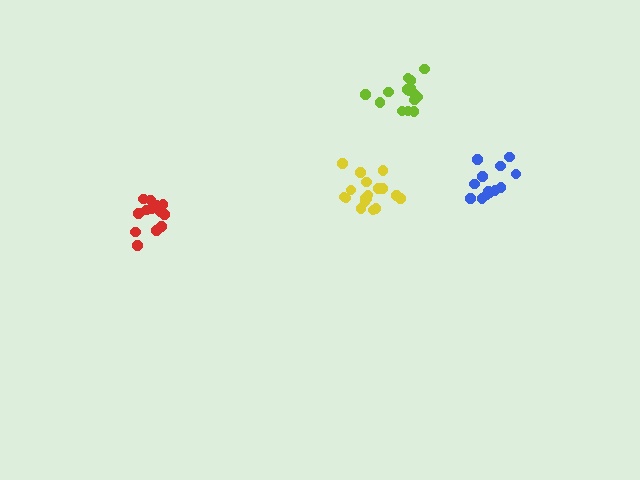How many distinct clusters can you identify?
There are 4 distinct clusters.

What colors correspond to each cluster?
The clusters are colored: yellow, red, blue, lime.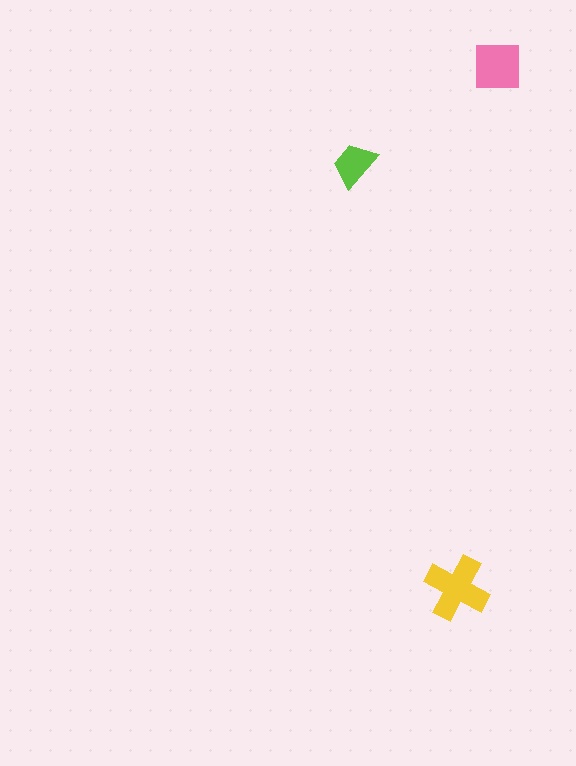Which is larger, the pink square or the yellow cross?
The yellow cross.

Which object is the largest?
The yellow cross.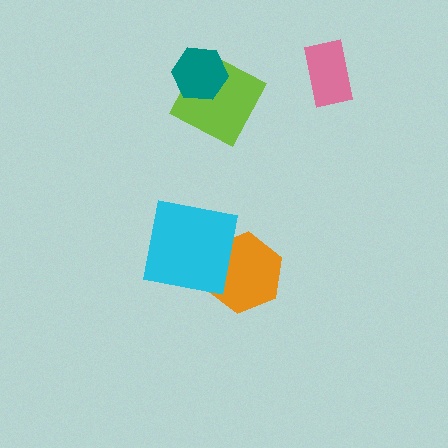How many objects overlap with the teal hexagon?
1 object overlaps with the teal hexagon.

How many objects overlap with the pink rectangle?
0 objects overlap with the pink rectangle.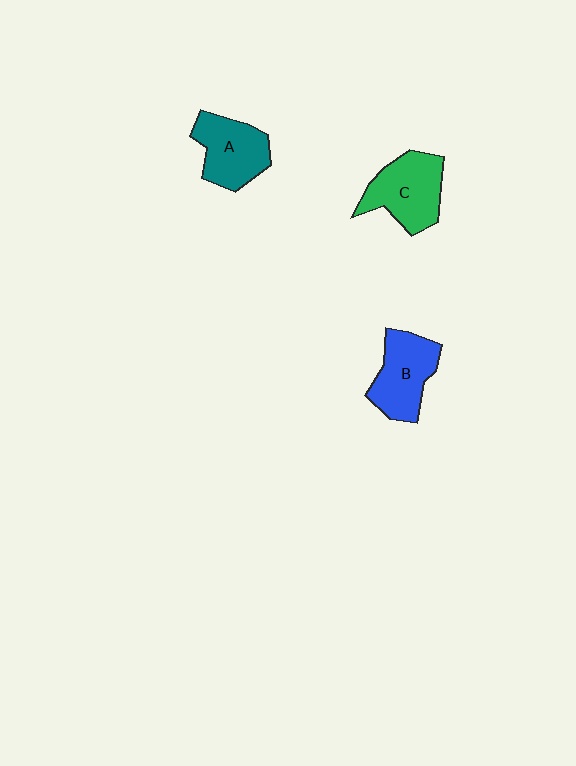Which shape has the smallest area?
Shape A (teal).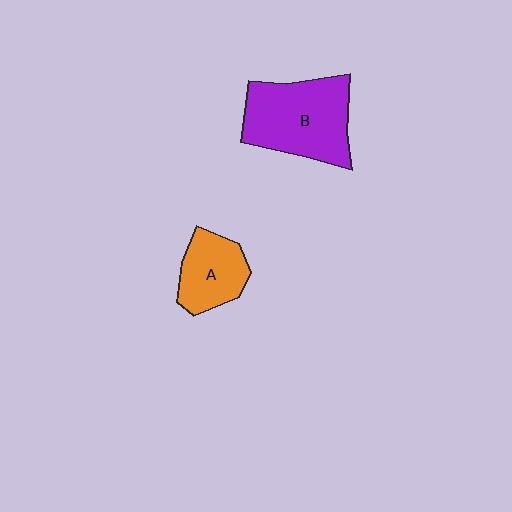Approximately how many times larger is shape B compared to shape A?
Approximately 1.7 times.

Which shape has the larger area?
Shape B (purple).